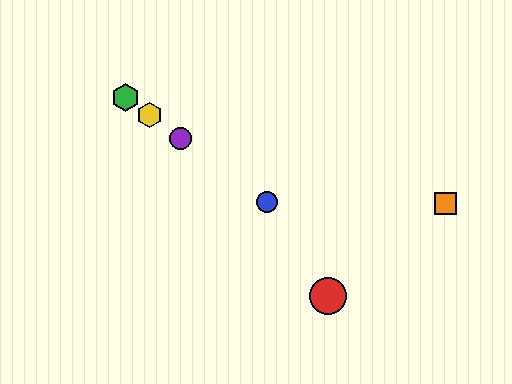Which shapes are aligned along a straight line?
The blue circle, the green hexagon, the yellow hexagon, the purple circle are aligned along a straight line.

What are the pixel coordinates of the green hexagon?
The green hexagon is at (126, 98).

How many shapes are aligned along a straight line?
4 shapes (the blue circle, the green hexagon, the yellow hexagon, the purple circle) are aligned along a straight line.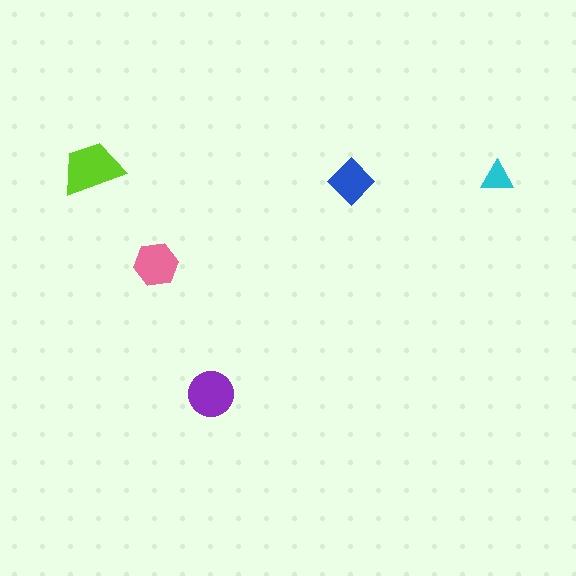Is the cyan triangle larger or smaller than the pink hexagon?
Smaller.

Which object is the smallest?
The cyan triangle.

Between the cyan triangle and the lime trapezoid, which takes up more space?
The lime trapezoid.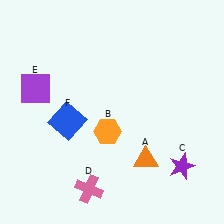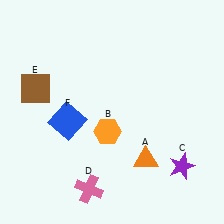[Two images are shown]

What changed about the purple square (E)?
In Image 1, E is purple. In Image 2, it changed to brown.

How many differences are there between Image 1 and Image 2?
There is 1 difference between the two images.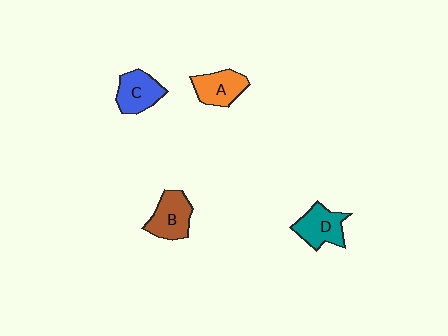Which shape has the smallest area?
Shape A (orange).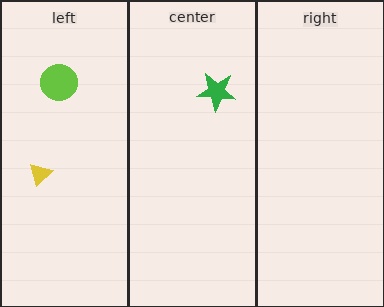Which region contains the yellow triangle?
The left region.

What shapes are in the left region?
The yellow triangle, the lime circle.